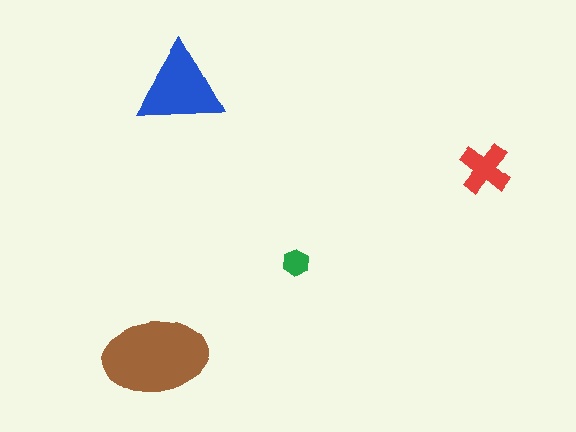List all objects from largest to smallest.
The brown ellipse, the blue triangle, the red cross, the green hexagon.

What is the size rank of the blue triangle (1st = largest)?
2nd.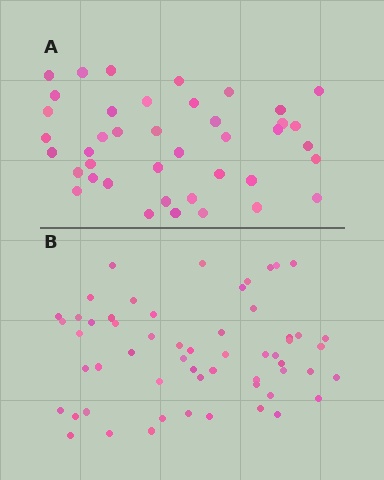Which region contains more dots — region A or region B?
Region B (the bottom region) has more dots.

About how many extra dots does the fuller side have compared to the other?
Region B has approximately 15 more dots than region A.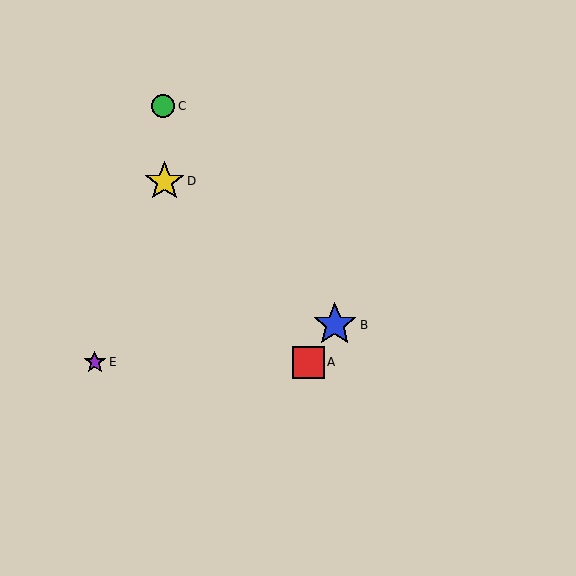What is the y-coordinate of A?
Object A is at y≈362.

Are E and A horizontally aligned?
Yes, both are at y≈362.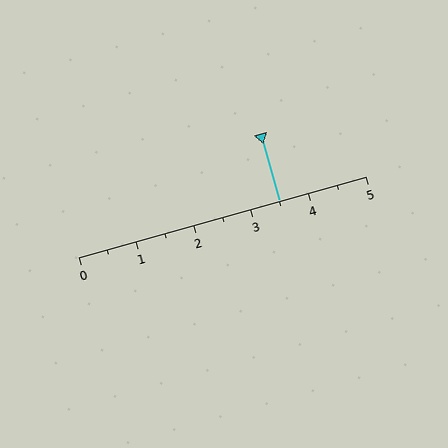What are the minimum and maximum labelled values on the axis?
The axis runs from 0 to 5.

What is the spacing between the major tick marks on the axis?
The major ticks are spaced 1 apart.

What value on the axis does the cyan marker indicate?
The marker indicates approximately 3.5.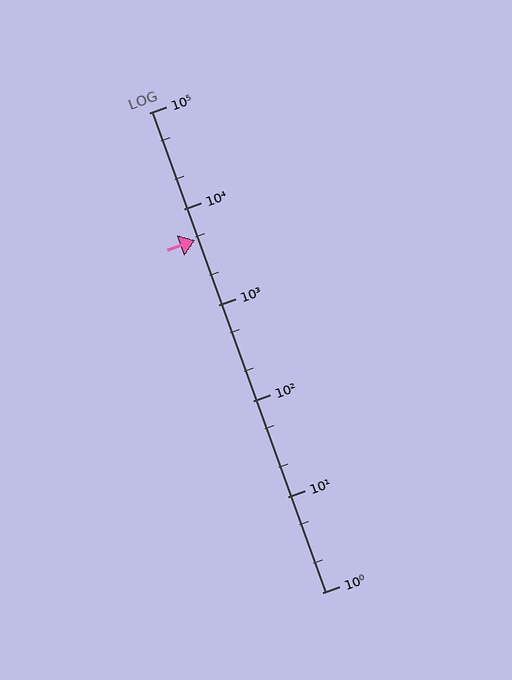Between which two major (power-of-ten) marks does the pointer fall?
The pointer is between 1000 and 10000.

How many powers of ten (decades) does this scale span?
The scale spans 5 decades, from 1 to 100000.